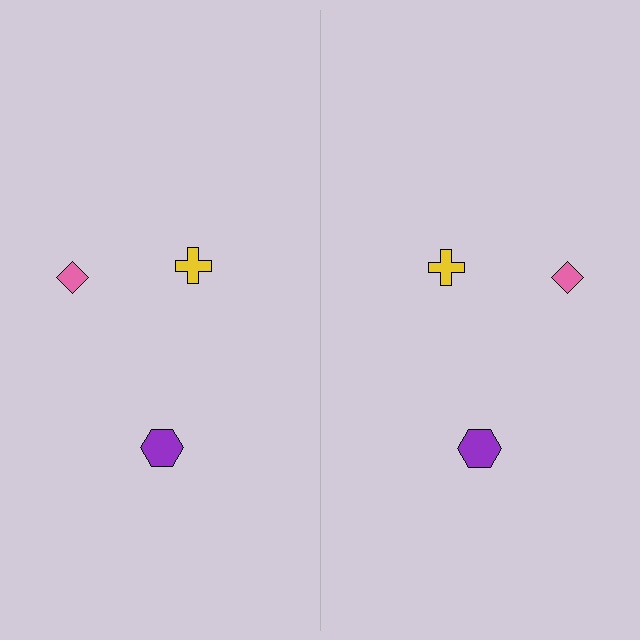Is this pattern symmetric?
Yes, this pattern has bilateral (reflection) symmetry.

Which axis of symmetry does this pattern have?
The pattern has a vertical axis of symmetry running through the center of the image.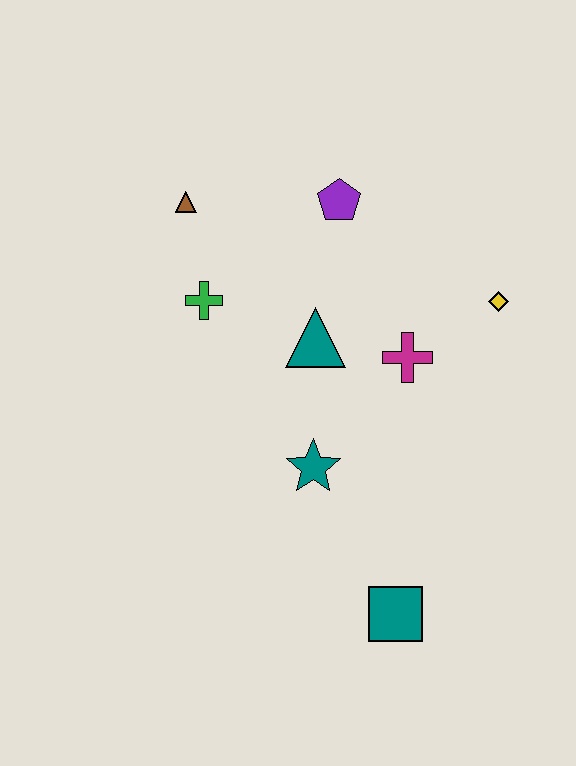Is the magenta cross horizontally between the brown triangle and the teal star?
No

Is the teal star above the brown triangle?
No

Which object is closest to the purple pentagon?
The teal triangle is closest to the purple pentagon.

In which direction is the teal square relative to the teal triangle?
The teal square is below the teal triangle.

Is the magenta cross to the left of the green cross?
No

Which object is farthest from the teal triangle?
The teal square is farthest from the teal triangle.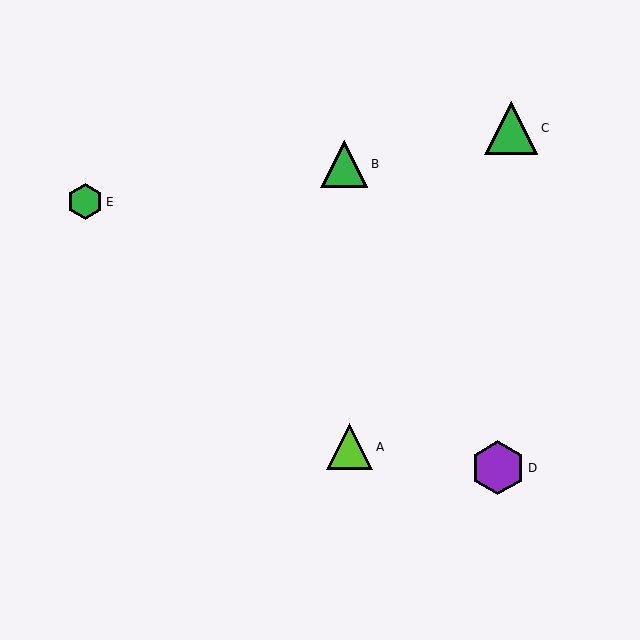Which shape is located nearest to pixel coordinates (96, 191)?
The green hexagon (labeled E) at (85, 202) is nearest to that location.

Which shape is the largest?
The purple hexagon (labeled D) is the largest.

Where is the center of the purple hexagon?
The center of the purple hexagon is at (498, 468).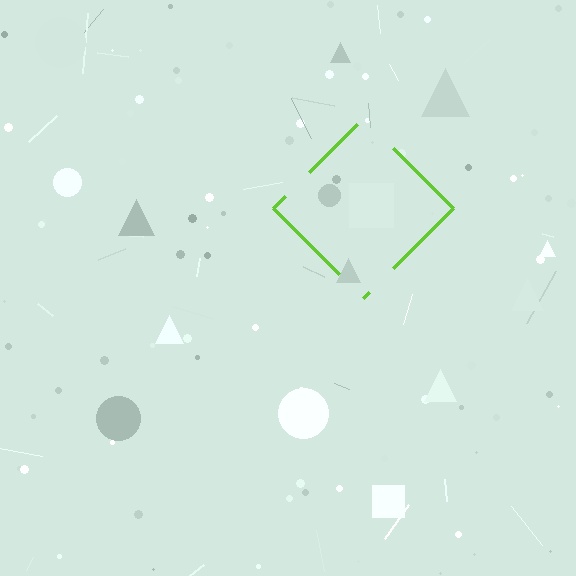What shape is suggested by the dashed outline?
The dashed outline suggests a diamond.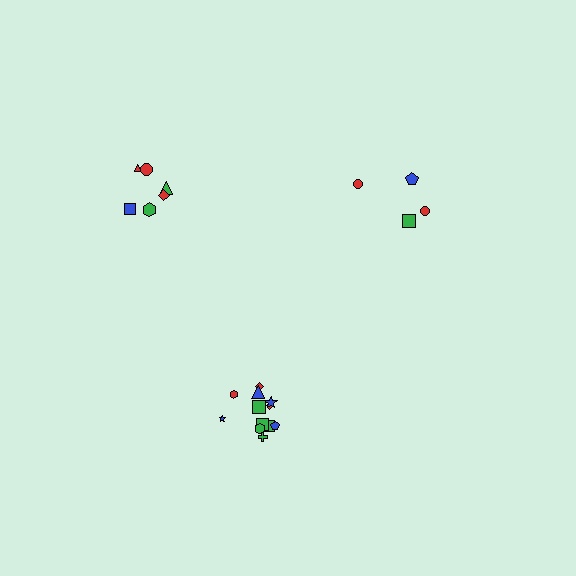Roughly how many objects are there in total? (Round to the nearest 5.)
Roughly 20 objects in total.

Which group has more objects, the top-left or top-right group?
The top-left group.